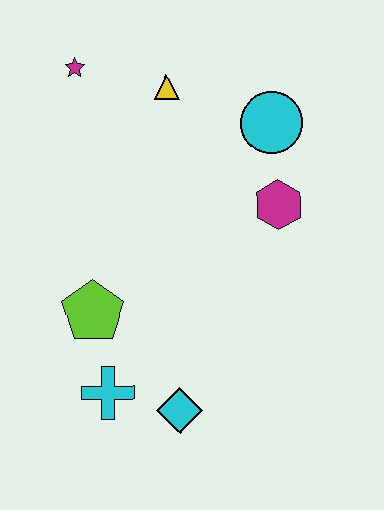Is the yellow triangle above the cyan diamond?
Yes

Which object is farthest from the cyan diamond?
The magenta star is farthest from the cyan diamond.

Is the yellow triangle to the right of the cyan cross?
Yes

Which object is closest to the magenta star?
The yellow triangle is closest to the magenta star.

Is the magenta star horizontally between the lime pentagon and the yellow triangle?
No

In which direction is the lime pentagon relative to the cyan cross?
The lime pentagon is above the cyan cross.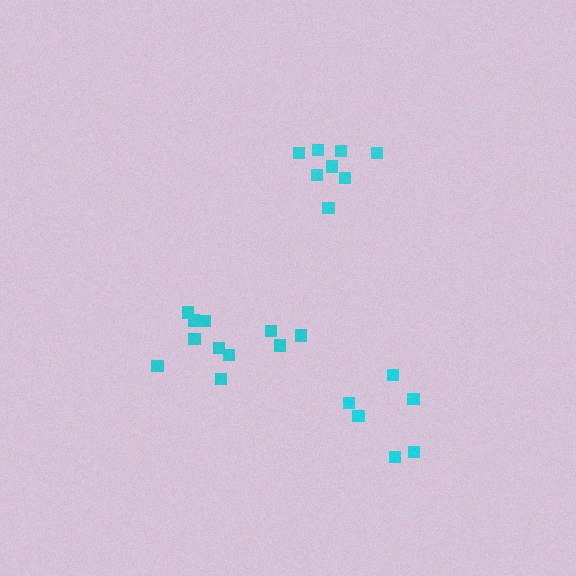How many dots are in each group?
Group 1: 6 dots, Group 2: 11 dots, Group 3: 8 dots (25 total).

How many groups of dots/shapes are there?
There are 3 groups.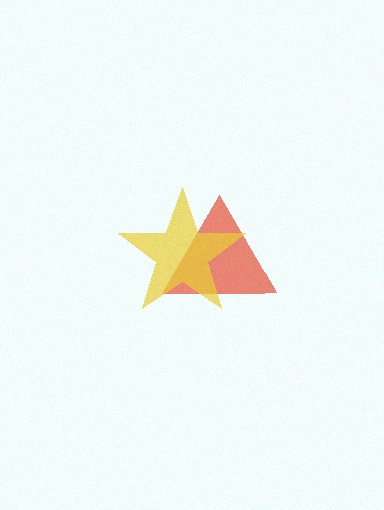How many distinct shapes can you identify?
There are 2 distinct shapes: a red triangle, a yellow star.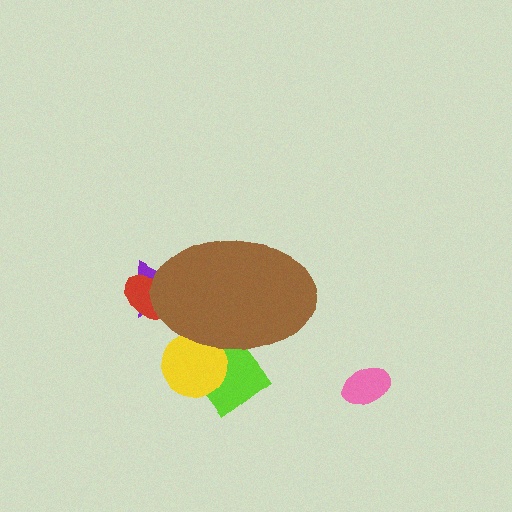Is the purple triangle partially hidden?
Yes, the purple triangle is partially hidden behind the brown ellipse.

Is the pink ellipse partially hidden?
No, the pink ellipse is fully visible.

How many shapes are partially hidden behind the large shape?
4 shapes are partially hidden.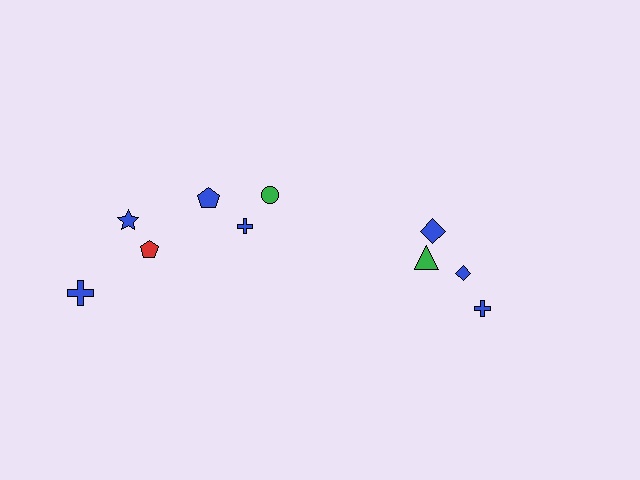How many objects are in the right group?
There are 4 objects.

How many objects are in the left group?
There are 6 objects.